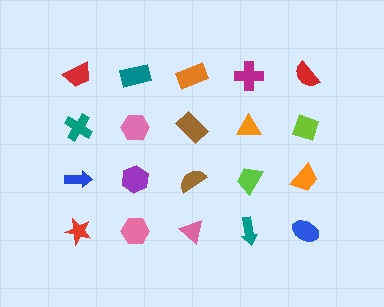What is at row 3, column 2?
A purple hexagon.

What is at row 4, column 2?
A pink hexagon.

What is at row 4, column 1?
A red star.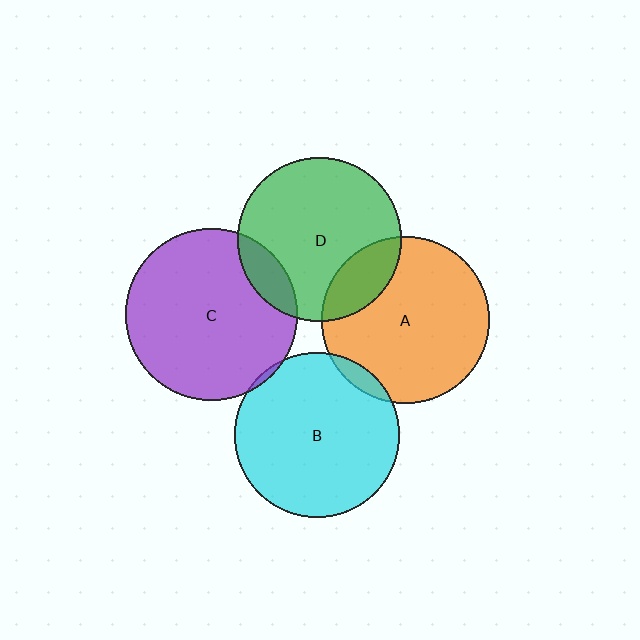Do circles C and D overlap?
Yes.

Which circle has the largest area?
Circle C (purple).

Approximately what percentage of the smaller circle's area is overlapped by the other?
Approximately 10%.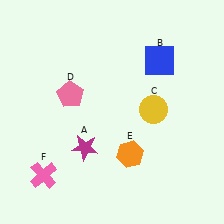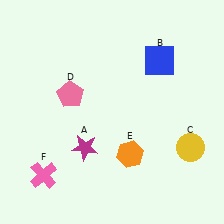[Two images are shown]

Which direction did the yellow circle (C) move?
The yellow circle (C) moved down.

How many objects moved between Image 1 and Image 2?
1 object moved between the two images.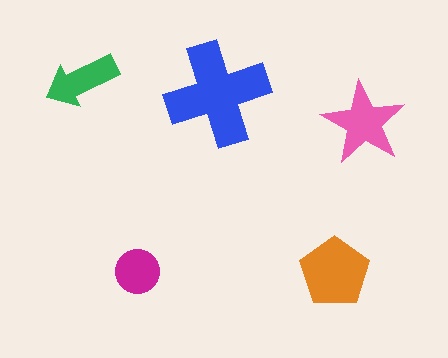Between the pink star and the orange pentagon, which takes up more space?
The orange pentagon.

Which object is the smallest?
The magenta circle.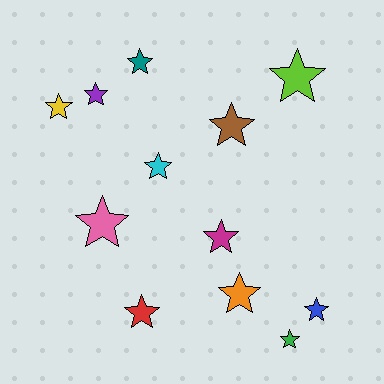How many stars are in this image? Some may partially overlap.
There are 12 stars.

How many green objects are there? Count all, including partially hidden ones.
There is 1 green object.